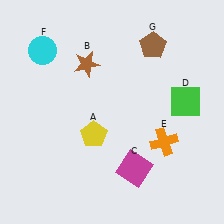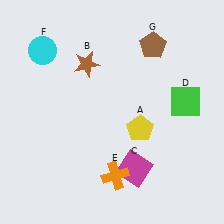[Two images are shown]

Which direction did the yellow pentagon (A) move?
The yellow pentagon (A) moved right.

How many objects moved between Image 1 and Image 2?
2 objects moved between the two images.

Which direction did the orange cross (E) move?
The orange cross (E) moved left.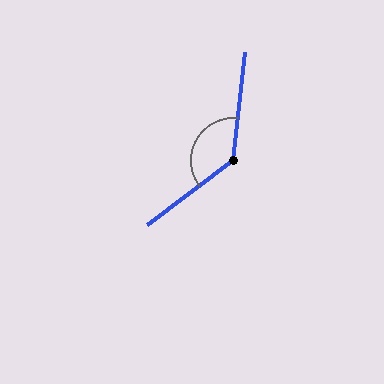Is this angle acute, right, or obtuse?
It is obtuse.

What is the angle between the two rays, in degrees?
Approximately 133 degrees.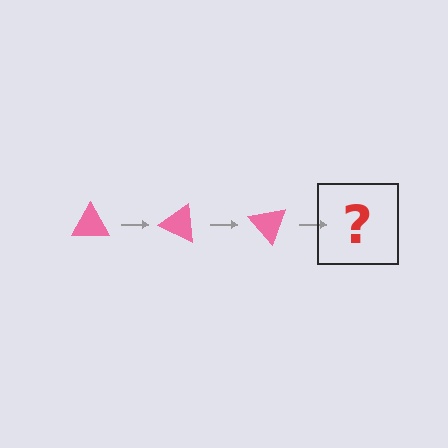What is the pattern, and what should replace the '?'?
The pattern is that the triangle rotates 25 degrees each step. The '?' should be a pink triangle rotated 75 degrees.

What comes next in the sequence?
The next element should be a pink triangle rotated 75 degrees.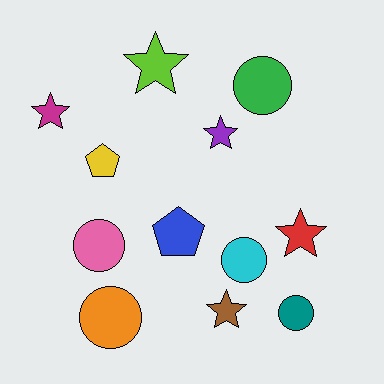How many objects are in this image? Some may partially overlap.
There are 12 objects.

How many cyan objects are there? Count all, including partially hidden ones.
There is 1 cyan object.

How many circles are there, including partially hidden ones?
There are 5 circles.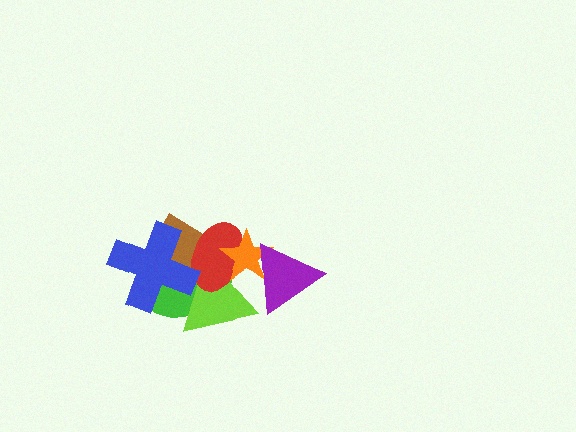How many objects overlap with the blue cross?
4 objects overlap with the blue cross.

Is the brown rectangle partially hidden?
Yes, it is partially covered by another shape.